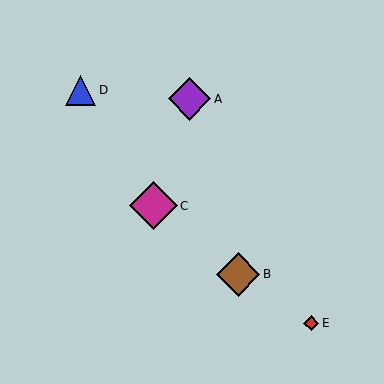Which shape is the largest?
The magenta diamond (labeled C) is the largest.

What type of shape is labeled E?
Shape E is a red diamond.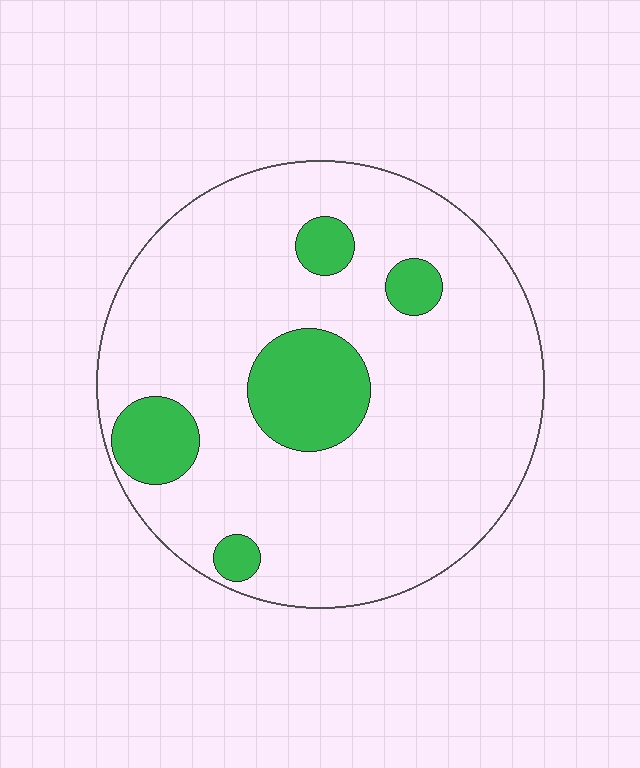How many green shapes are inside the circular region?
5.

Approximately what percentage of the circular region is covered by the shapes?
Approximately 15%.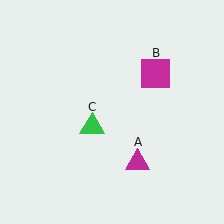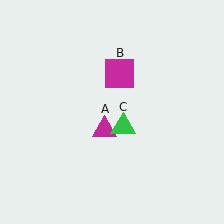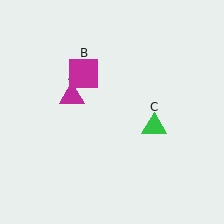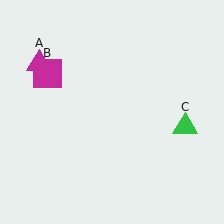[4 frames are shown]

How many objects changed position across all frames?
3 objects changed position: magenta triangle (object A), magenta square (object B), green triangle (object C).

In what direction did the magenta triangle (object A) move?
The magenta triangle (object A) moved up and to the left.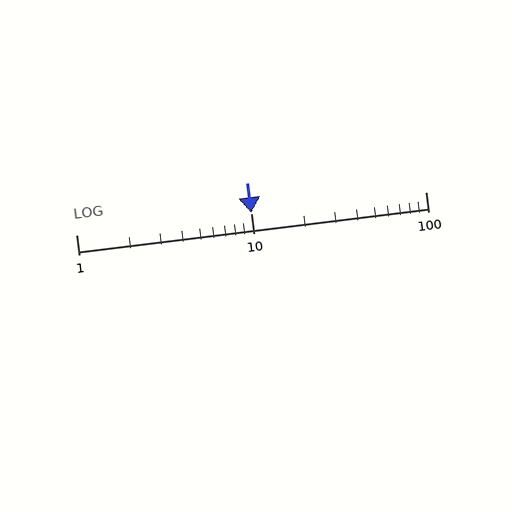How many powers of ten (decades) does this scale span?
The scale spans 2 decades, from 1 to 100.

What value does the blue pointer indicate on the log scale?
The pointer indicates approximately 10.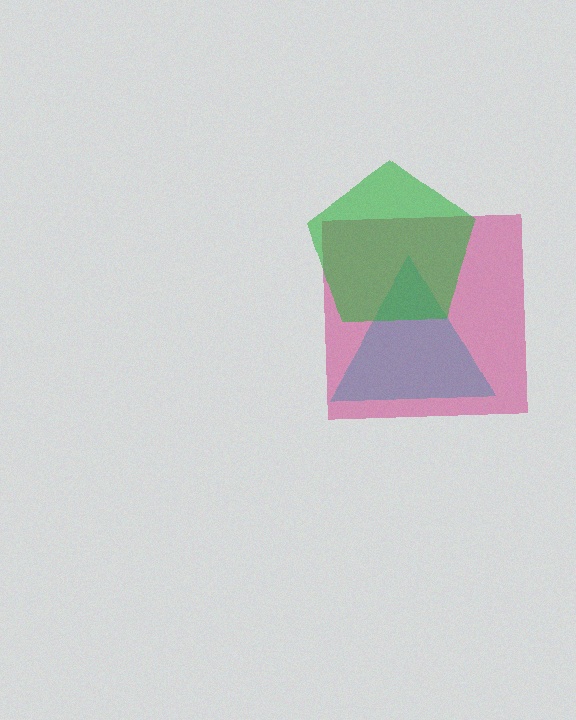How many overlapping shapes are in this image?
There are 3 overlapping shapes in the image.